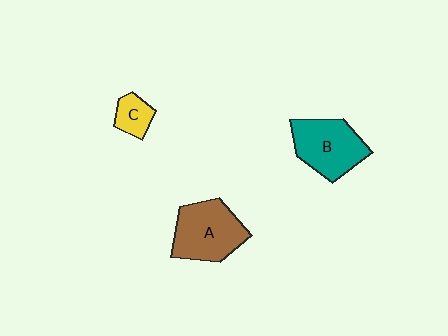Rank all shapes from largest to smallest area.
From largest to smallest: A (brown), B (teal), C (yellow).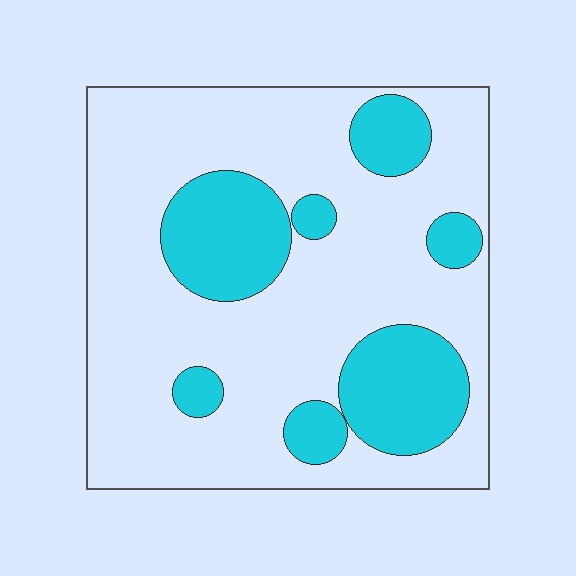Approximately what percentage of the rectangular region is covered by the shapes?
Approximately 25%.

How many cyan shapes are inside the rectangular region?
7.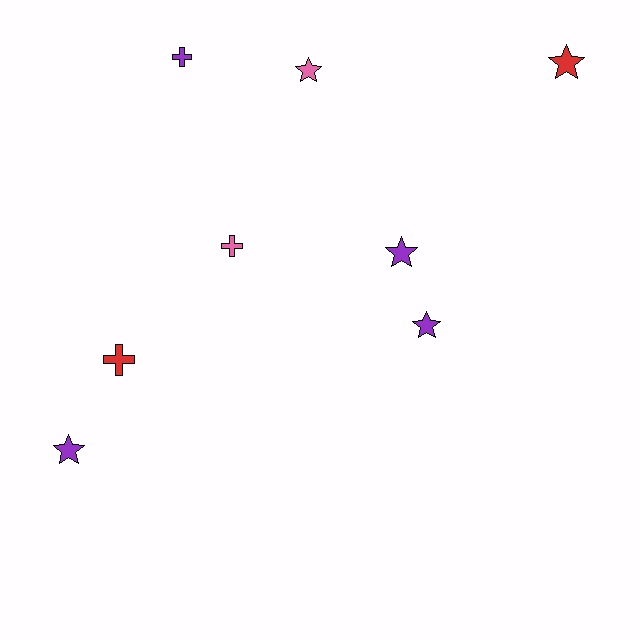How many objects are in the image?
There are 8 objects.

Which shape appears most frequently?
Star, with 5 objects.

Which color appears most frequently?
Purple, with 4 objects.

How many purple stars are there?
There are 3 purple stars.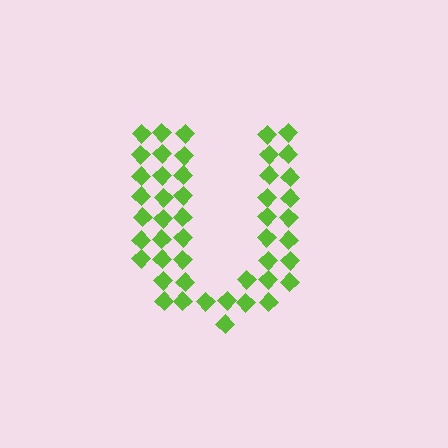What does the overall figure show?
The overall figure shows the letter U.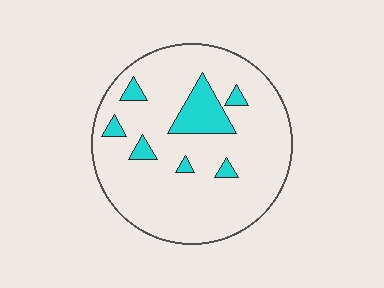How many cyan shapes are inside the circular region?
7.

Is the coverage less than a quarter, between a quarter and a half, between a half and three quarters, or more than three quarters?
Less than a quarter.